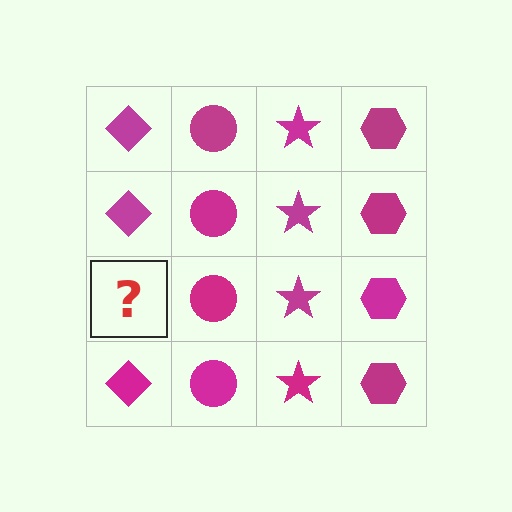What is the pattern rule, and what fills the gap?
The rule is that each column has a consistent shape. The gap should be filled with a magenta diamond.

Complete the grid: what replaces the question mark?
The question mark should be replaced with a magenta diamond.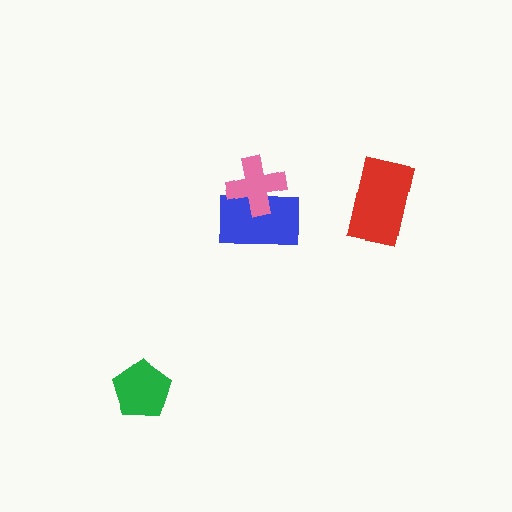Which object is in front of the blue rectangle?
The pink cross is in front of the blue rectangle.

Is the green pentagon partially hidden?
No, no other shape covers it.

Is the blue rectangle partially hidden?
Yes, it is partially covered by another shape.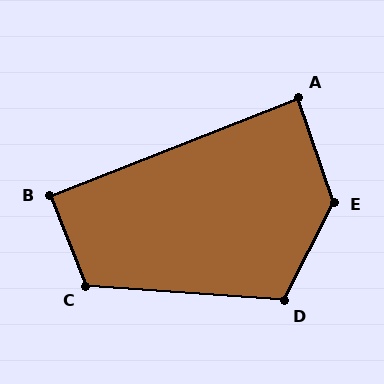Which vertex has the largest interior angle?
E, at approximately 134 degrees.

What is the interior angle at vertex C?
Approximately 116 degrees (obtuse).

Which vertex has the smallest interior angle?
A, at approximately 87 degrees.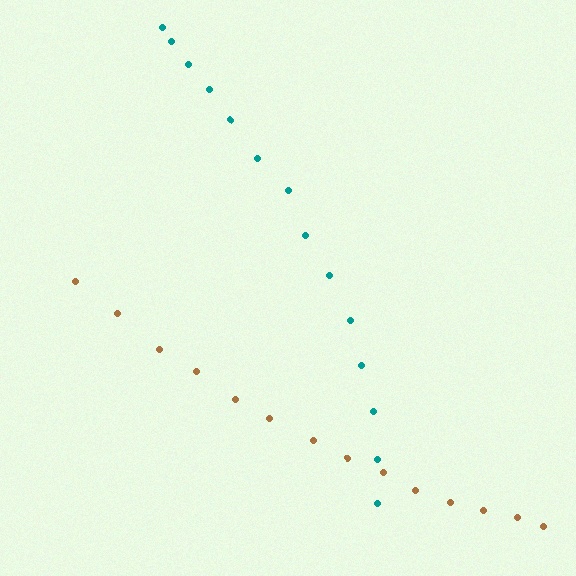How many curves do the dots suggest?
There are 2 distinct paths.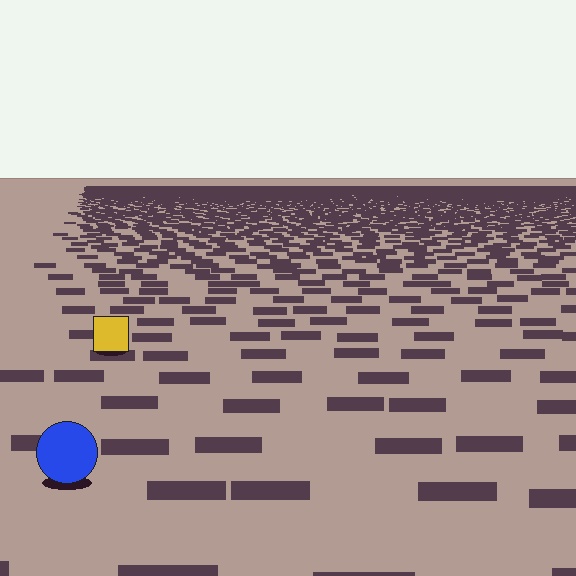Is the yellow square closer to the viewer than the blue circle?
No. The blue circle is closer — you can tell from the texture gradient: the ground texture is coarser near it.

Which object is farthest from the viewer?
The yellow square is farthest from the viewer. It appears smaller and the ground texture around it is denser.